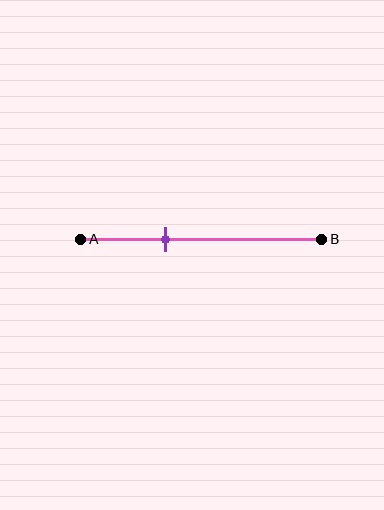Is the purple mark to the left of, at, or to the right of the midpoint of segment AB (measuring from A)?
The purple mark is to the left of the midpoint of segment AB.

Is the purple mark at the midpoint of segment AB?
No, the mark is at about 35% from A, not at the 50% midpoint.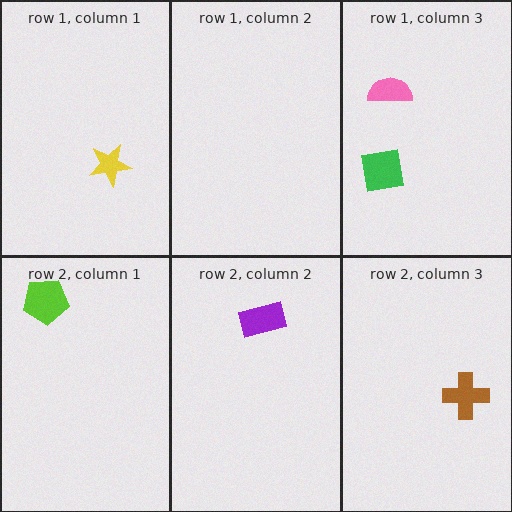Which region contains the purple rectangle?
The row 2, column 2 region.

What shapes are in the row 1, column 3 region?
The pink semicircle, the green square.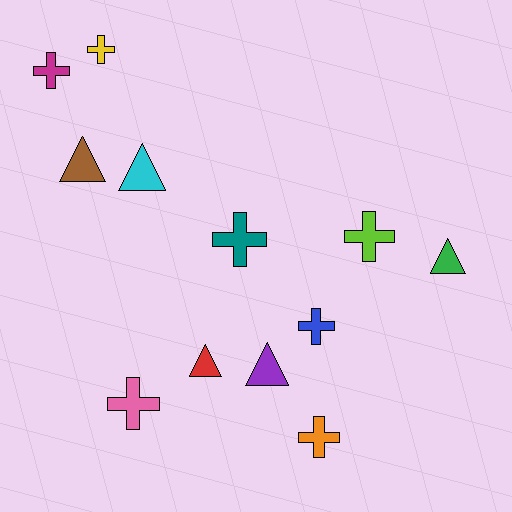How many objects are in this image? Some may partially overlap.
There are 12 objects.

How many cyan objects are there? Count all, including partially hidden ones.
There is 1 cyan object.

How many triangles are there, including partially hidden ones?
There are 5 triangles.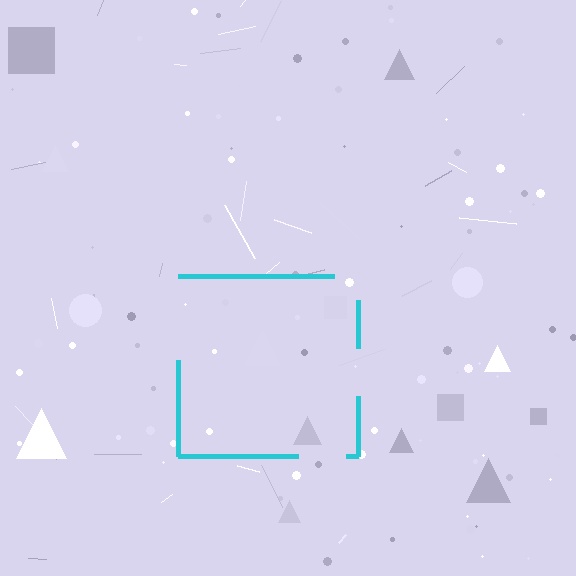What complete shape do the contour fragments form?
The contour fragments form a square.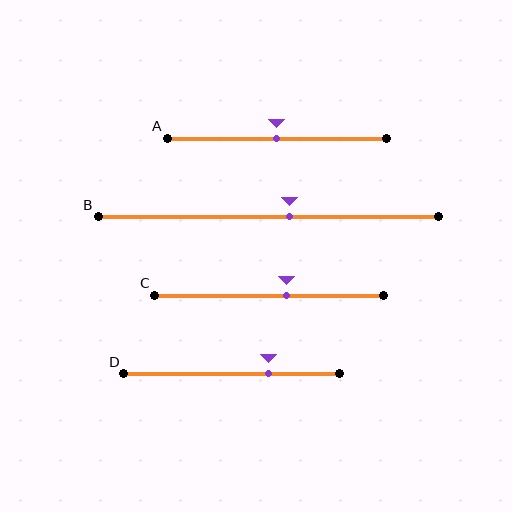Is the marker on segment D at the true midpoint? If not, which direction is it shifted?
No, the marker on segment D is shifted to the right by about 17% of the segment length.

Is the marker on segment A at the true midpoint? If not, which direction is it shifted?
Yes, the marker on segment A is at the true midpoint.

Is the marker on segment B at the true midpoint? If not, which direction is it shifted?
No, the marker on segment B is shifted to the right by about 6% of the segment length.